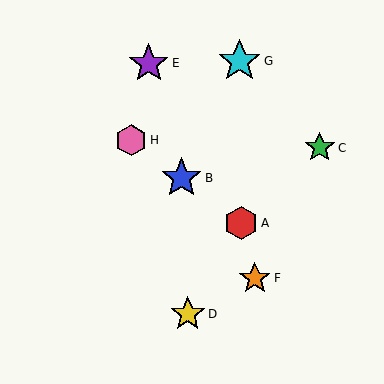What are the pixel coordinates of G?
Object G is at (239, 61).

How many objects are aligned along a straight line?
3 objects (A, B, H) are aligned along a straight line.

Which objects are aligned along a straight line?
Objects A, B, H are aligned along a straight line.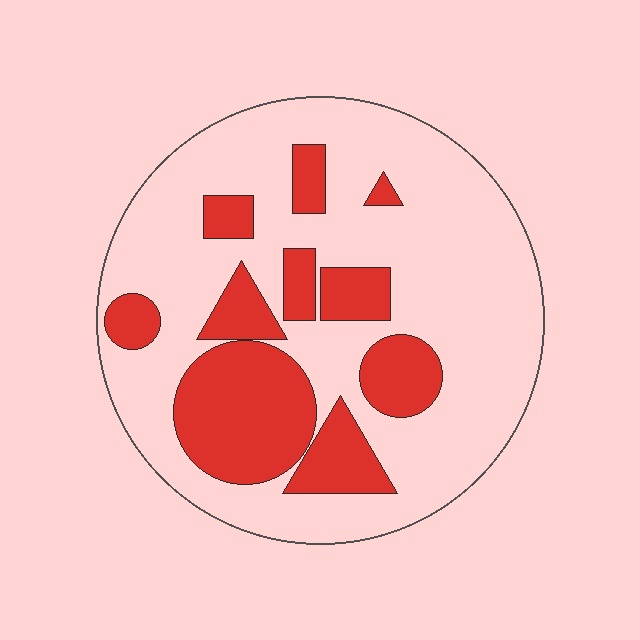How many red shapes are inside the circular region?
10.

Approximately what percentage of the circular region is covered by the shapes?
Approximately 30%.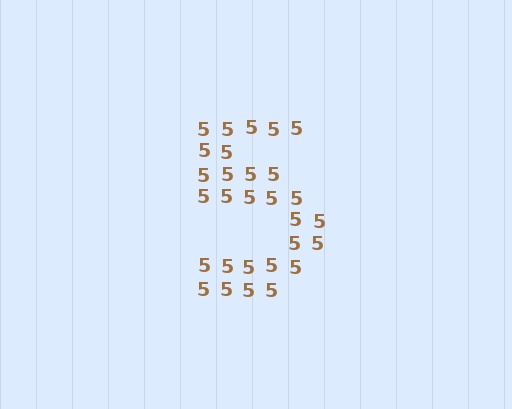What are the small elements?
The small elements are digit 5's.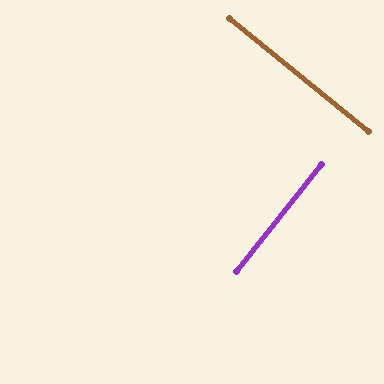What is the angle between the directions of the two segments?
Approximately 89 degrees.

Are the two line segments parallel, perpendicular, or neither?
Perpendicular — they meet at approximately 89°.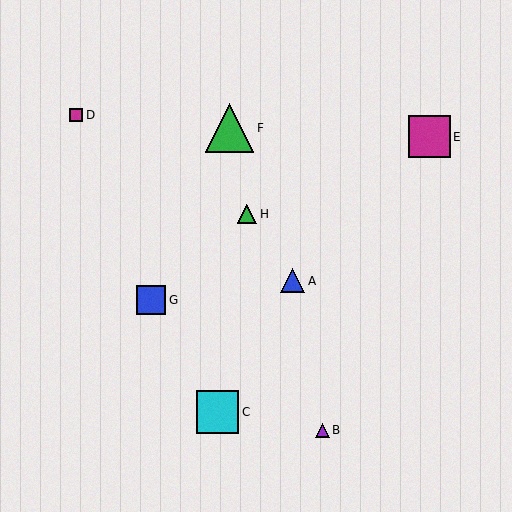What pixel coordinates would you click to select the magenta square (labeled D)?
Click at (76, 115) to select the magenta square D.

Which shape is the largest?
The green triangle (labeled F) is the largest.